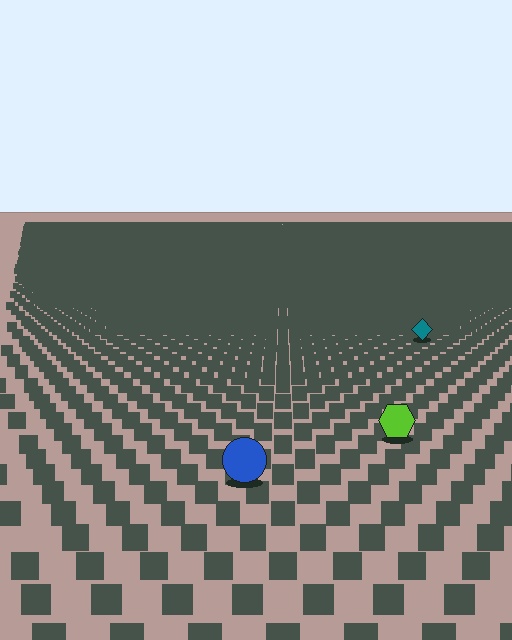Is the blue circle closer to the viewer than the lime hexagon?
Yes. The blue circle is closer — you can tell from the texture gradient: the ground texture is coarser near it.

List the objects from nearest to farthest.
From nearest to farthest: the blue circle, the lime hexagon, the teal diamond.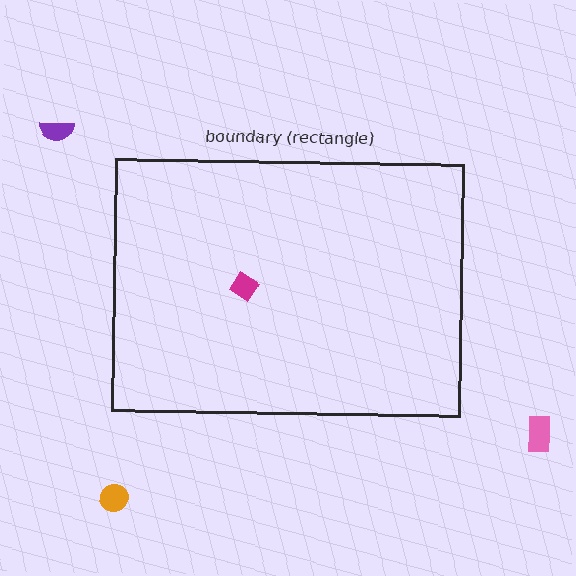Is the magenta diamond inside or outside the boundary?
Inside.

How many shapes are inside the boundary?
1 inside, 3 outside.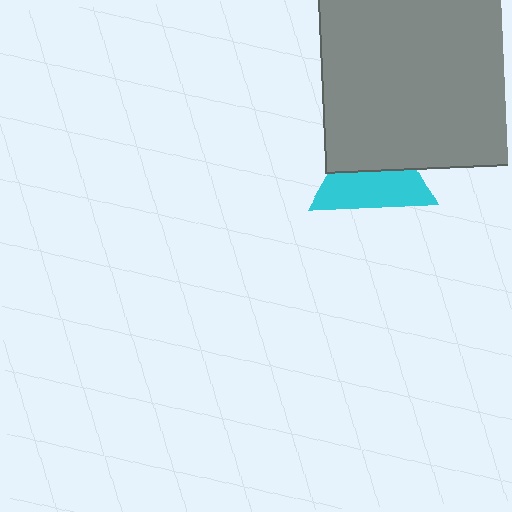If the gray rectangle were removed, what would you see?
You would see the complete cyan triangle.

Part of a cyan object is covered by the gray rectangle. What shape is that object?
It is a triangle.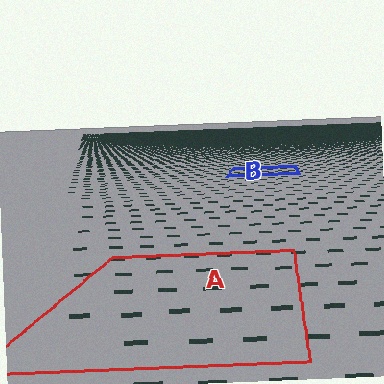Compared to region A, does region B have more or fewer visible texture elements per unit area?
Region B has more texture elements per unit area — they are packed more densely because it is farther away.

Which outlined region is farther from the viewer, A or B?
Region B is farther from the viewer — the texture elements inside it appear smaller and more densely packed.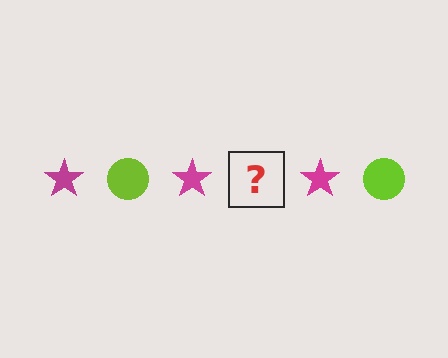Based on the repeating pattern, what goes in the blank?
The blank should be a lime circle.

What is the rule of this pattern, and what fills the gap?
The rule is that the pattern alternates between magenta star and lime circle. The gap should be filled with a lime circle.